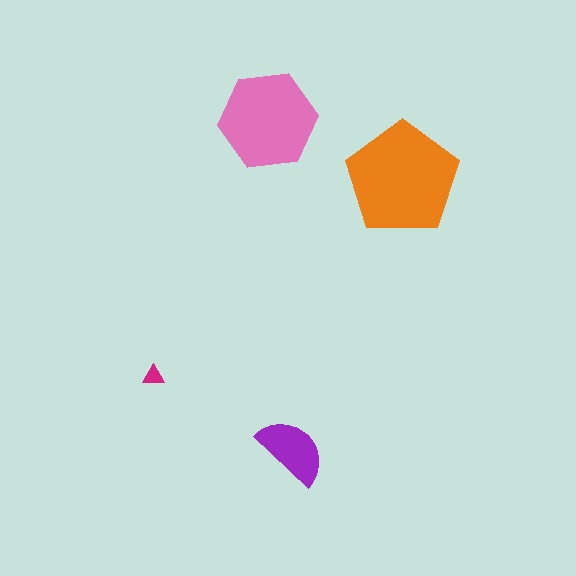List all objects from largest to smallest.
The orange pentagon, the pink hexagon, the purple semicircle, the magenta triangle.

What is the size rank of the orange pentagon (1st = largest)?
1st.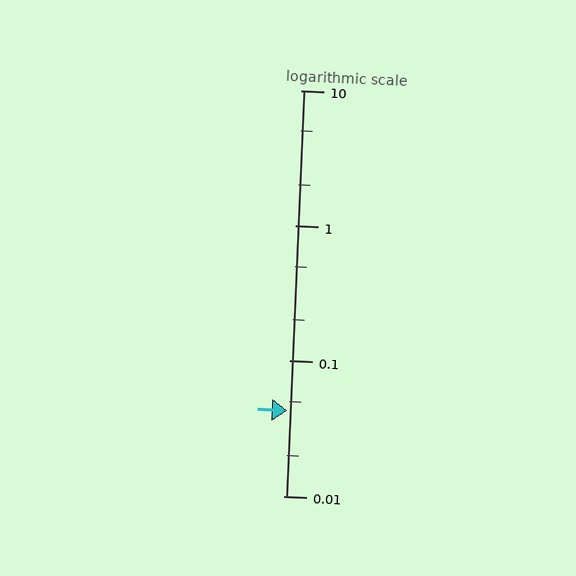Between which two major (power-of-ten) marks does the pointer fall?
The pointer is between 0.01 and 0.1.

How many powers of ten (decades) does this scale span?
The scale spans 3 decades, from 0.01 to 10.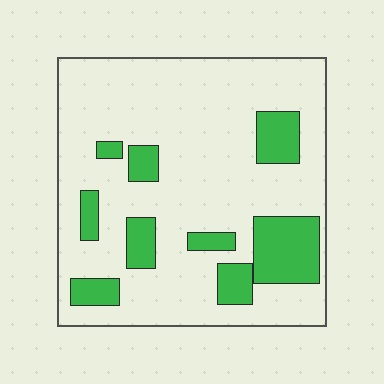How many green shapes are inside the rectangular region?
9.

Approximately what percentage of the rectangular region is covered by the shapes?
Approximately 20%.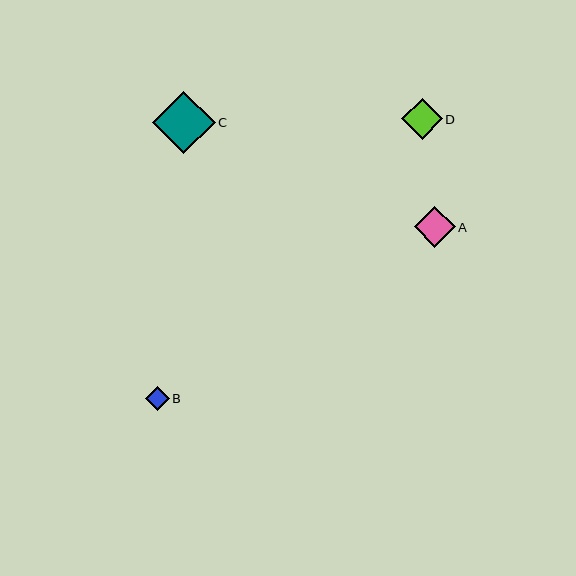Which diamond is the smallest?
Diamond B is the smallest with a size of approximately 24 pixels.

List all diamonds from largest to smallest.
From largest to smallest: C, A, D, B.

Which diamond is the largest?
Diamond C is the largest with a size of approximately 62 pixels.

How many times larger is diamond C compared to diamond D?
Diamond C is approximately 1.5 times the size of diamond D.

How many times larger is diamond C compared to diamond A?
Diamond C is approximately 1.5 times the size of diamond A.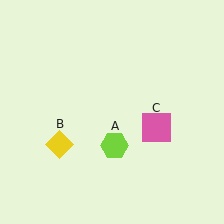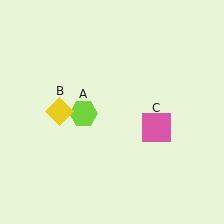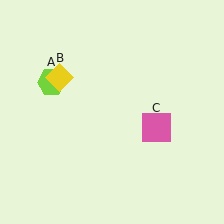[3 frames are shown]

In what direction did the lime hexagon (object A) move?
The lime hexagon (object A) moved up and to the left.